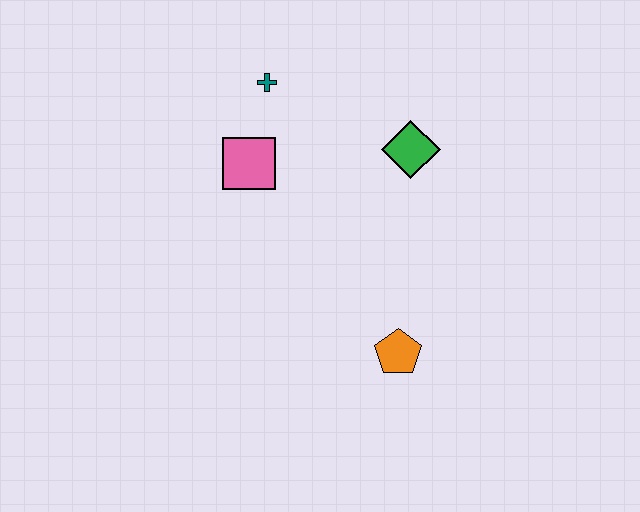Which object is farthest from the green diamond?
The orange pentagon is farthest from the green diamond.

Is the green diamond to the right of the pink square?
Yes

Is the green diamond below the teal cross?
Yes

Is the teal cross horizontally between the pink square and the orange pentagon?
Yes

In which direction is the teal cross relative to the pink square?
The teal cross is above the pink square.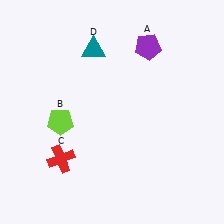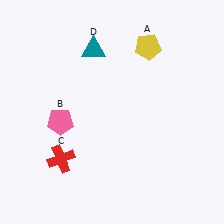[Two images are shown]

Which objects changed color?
A changed from purple to yellow. B changed from lime to pink.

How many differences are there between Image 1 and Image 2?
There are 2 differences between the two images.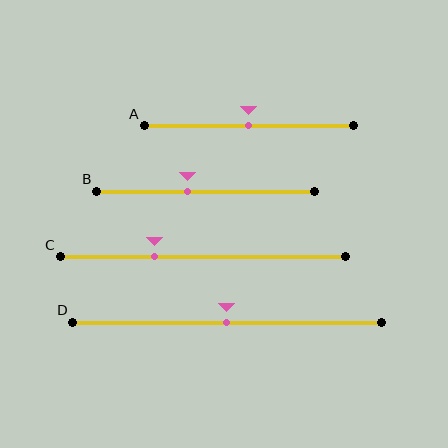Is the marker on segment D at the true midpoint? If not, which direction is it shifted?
Yes, the marker on segment D is at the true midpoint.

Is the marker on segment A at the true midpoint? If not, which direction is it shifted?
Yes, the marker on segment A is at the true midpoint.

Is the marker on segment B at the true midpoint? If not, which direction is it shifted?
No, the marker on segment B is shifted to the left by about 8% of the segment length.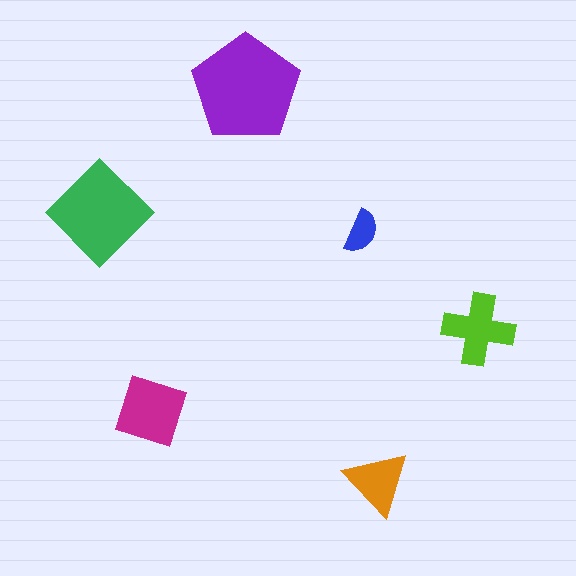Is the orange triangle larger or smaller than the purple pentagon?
Smaller.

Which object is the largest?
The purple pentagon.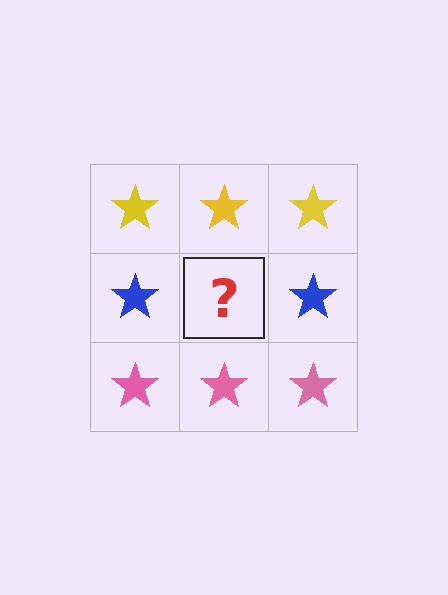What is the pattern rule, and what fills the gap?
The rule is that each row has a consistent color. The gap should be filled with a blue star.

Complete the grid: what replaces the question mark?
The question mark should be replaced with a blue star.